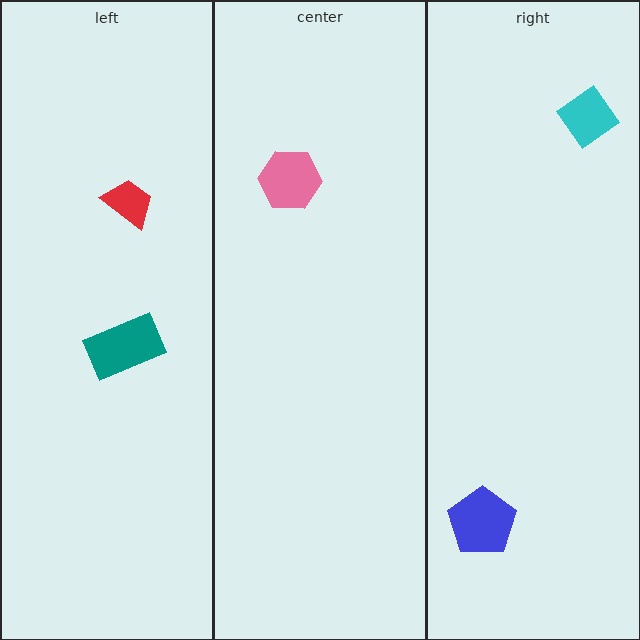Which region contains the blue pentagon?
The right region.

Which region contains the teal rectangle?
The left region.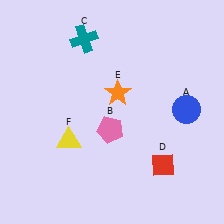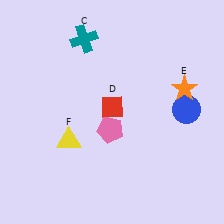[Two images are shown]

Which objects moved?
The objects that moved are: the red diamond (D), the orange star (E).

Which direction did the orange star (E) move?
The orange star (E) moved right.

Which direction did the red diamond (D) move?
The red diamond (D) moved up.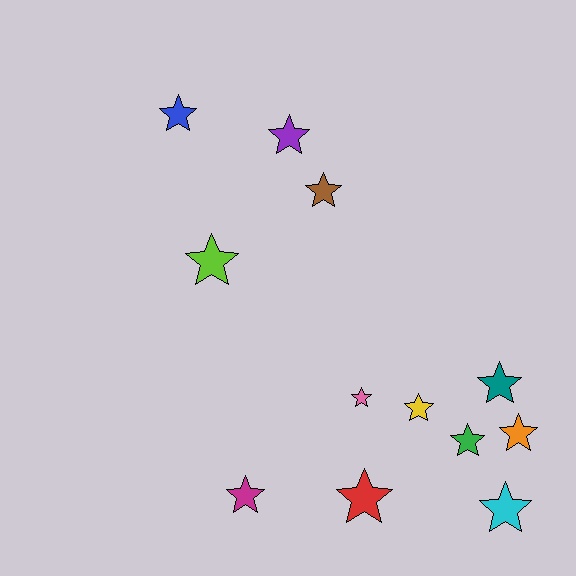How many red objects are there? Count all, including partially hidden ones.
There is 1 red object.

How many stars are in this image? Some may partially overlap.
There are 12 stars.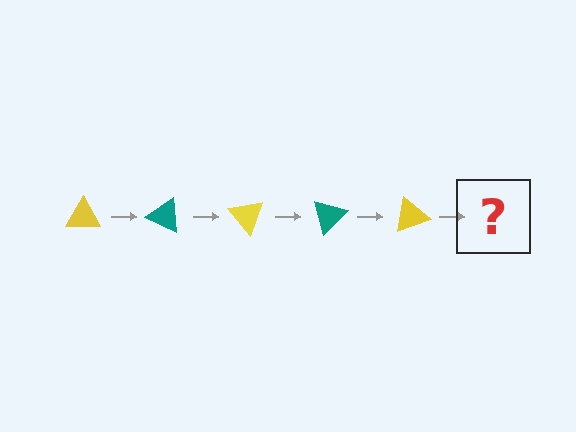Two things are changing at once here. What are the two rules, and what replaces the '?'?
The two rules are that it rotates 25 degrees each step and the color cycles through yellow and teal. The '?' should be a teal triangle, rotated 125 degrees from the start.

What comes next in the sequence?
The next element should be a teal triangle, rotated 125 degrees from the start.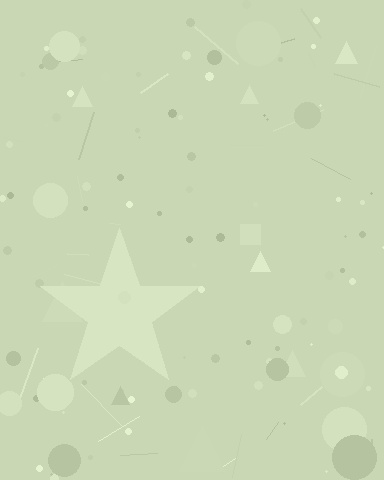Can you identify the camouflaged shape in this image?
The camouflaged shape is a star.